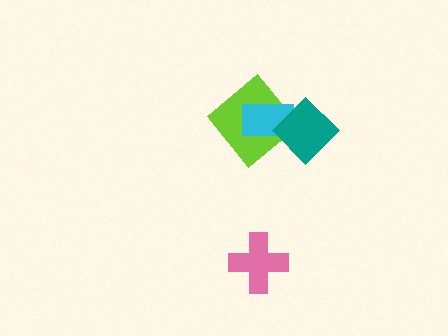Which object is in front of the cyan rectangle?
The teal diamond is in front of the cyan rectangle.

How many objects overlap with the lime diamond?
2 objects overlap with the lime diamond.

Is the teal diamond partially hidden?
No, no other shape covers it.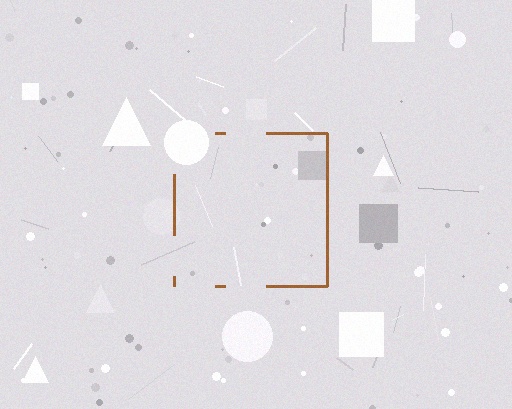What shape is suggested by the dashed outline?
The dashed outline suggests a square.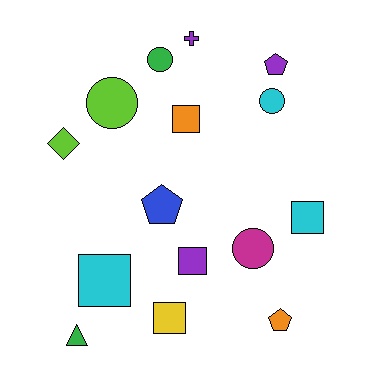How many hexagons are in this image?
There are no hexagons.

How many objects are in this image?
There are 15 objects.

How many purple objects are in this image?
There are 3 purple objects.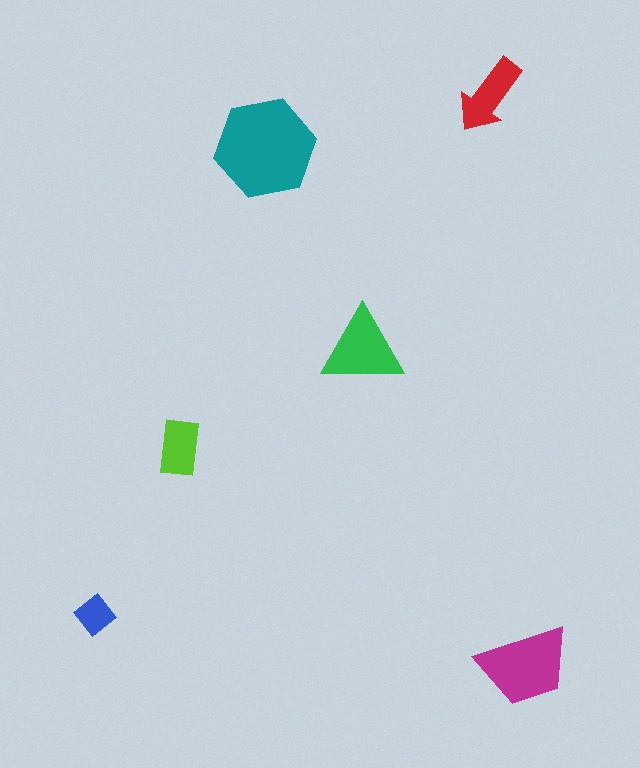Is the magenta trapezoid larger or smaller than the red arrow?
Larger.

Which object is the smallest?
The blue diamond.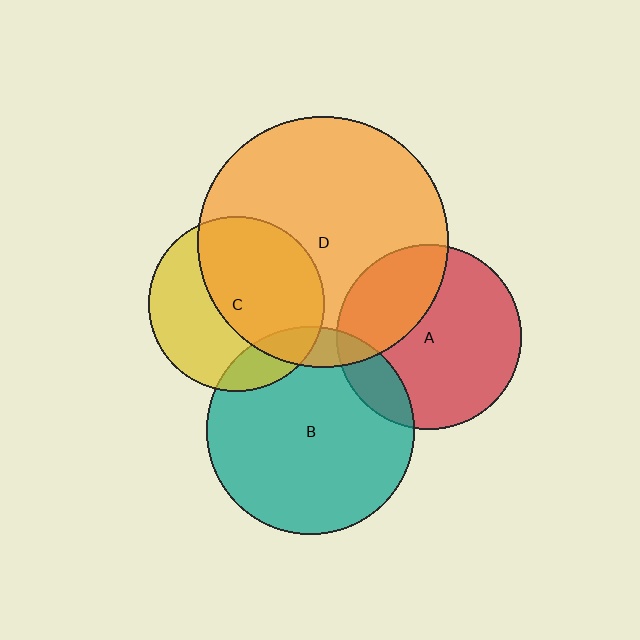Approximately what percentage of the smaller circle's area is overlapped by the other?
Approximately 10%.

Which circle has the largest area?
Circle D (orange).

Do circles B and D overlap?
Yes.